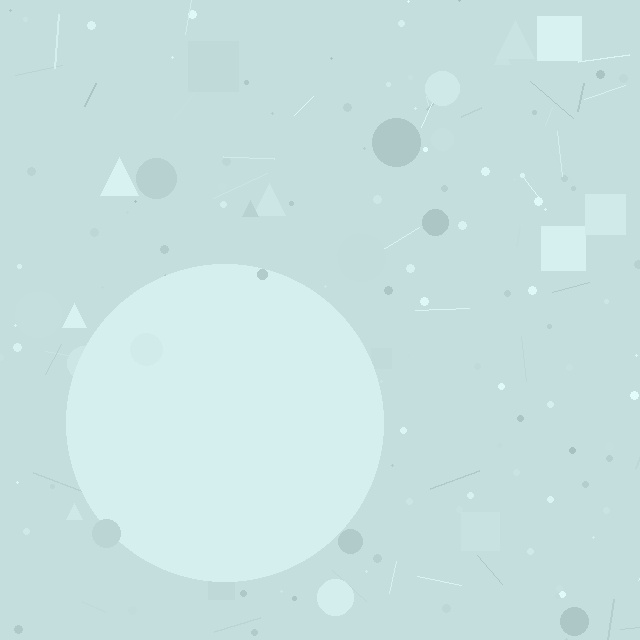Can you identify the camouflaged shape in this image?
The camouflaged shape is a circle.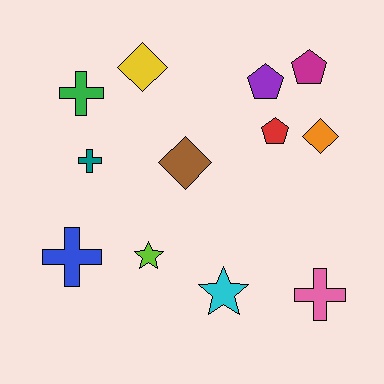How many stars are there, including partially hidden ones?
There are 2 stars.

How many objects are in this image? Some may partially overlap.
There are 12 objects.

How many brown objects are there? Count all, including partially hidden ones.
There is 1 brown object.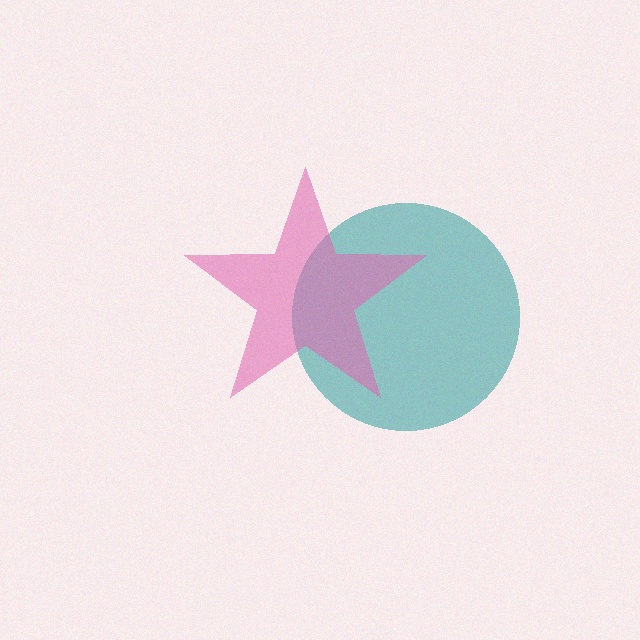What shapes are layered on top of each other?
The layered shapes are: a teal circle, a pink star.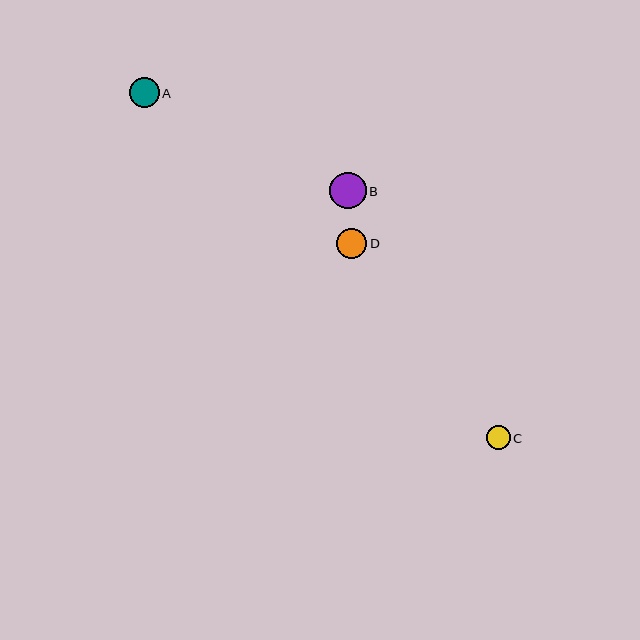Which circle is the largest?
Circle B is the largest with a size of approximately 37 pixels.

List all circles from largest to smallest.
From largest to smallest: B, D, A, C.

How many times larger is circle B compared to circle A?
Circle B is approximately 1.2 times the size of circle A.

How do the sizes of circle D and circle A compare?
Circle D and circle A are approximately the same size.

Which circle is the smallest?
Circle C is the smallest with a size of approximately 24 pixels.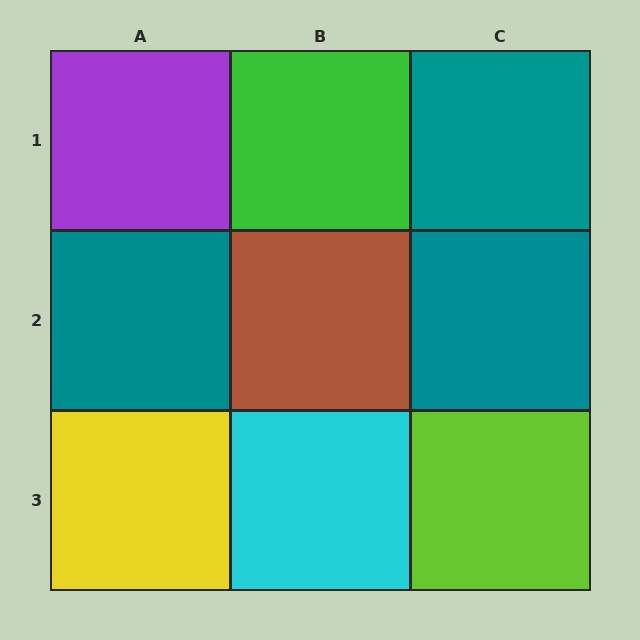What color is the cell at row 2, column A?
Teal.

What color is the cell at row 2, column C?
Teal.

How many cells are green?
1 cell is green.